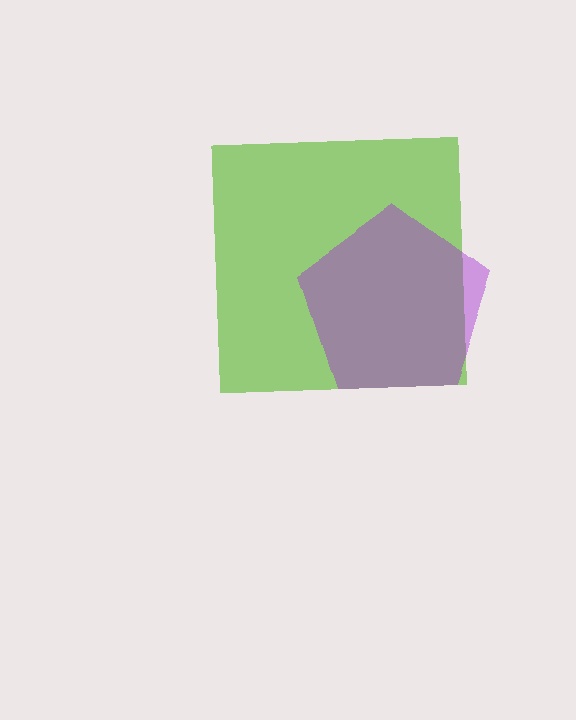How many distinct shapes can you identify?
There are 2 distinct shapes: a lime square, a purple pentagon.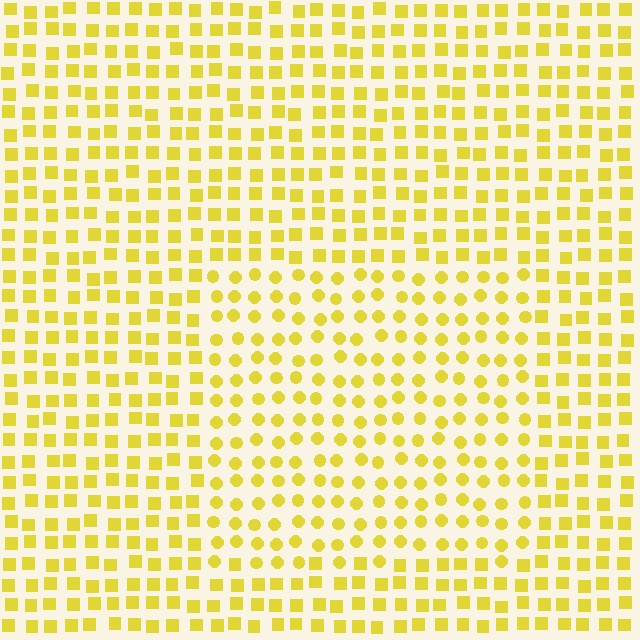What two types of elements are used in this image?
The image uses circles inside the rectangle region and squares outside it.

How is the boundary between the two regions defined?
The boundary is defined by a change in element shape: circles inside vs. squares outside. All elements share the same color and spacing.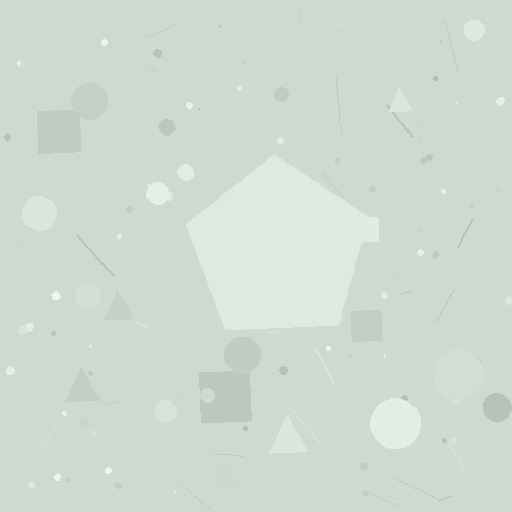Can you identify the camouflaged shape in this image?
The camouflaged shape is a pentagon.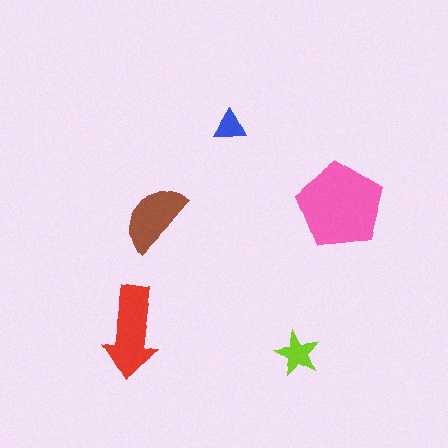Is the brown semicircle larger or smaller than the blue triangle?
Larger.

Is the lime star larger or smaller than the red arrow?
Smaller.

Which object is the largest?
The pink pentagon.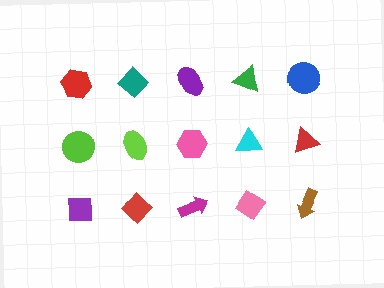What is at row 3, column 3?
A magenta arrow.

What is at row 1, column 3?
A purple ellipse.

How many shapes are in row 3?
5 shapes.